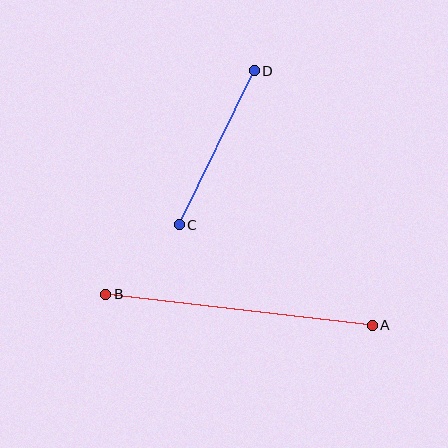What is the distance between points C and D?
The distance is approximately 171 pixels.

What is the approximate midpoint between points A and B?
The midpoint is at approximately (239, 310) pixels.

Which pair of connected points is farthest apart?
Points A and B are farthest apart.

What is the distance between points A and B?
The distance is approximately 268 pixels.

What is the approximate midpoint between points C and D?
The midpoint is at approximately (217, 148) pixels.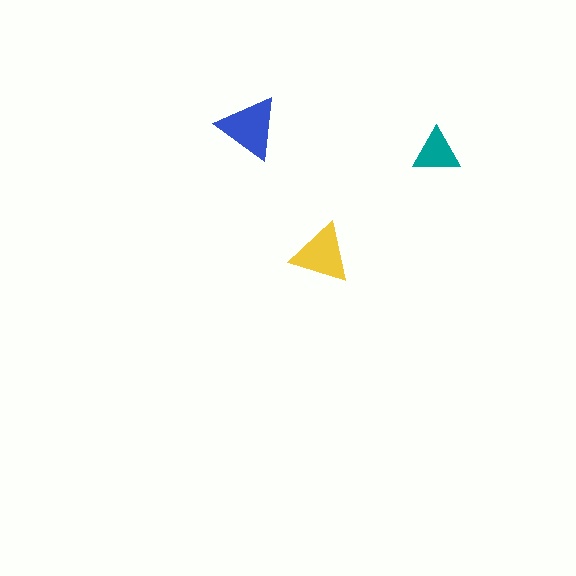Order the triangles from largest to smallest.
the blue one, the yellow one, the teal one.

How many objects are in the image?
There are 3 objects in the image.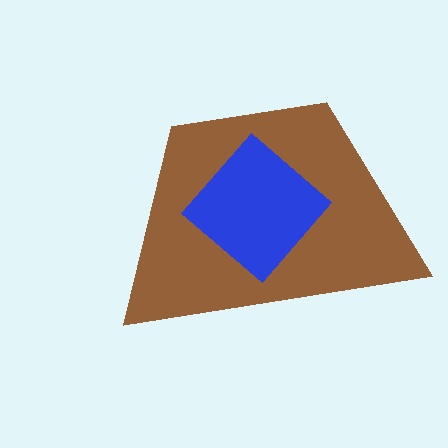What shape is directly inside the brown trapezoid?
The blue diamond.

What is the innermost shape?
The blue diamond.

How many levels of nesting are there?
2.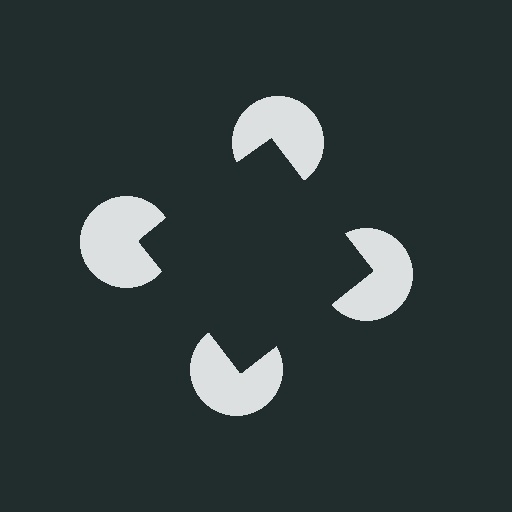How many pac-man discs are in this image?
There are 4 — one at each vertex of the illusory square.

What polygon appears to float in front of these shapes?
An illusory square — its edges are inferred from the aligned wedge cuts in the pac-man discs, not physically drawn.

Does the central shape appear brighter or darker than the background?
It typically appears slightly darker than the background, even though no actual brightness change is drawn.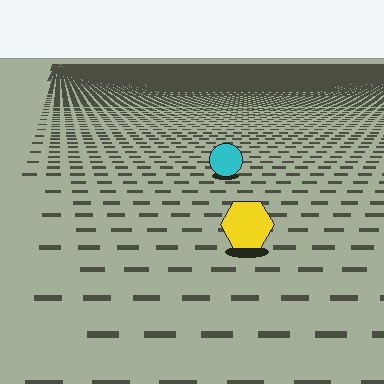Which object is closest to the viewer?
The yellow hexagon is closest. The texture marks near it are larger and more spread out.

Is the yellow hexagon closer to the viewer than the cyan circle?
Yes. The yellow hexagon is closer — you can tell from the texture gradient: the ground texture is coarser near it.